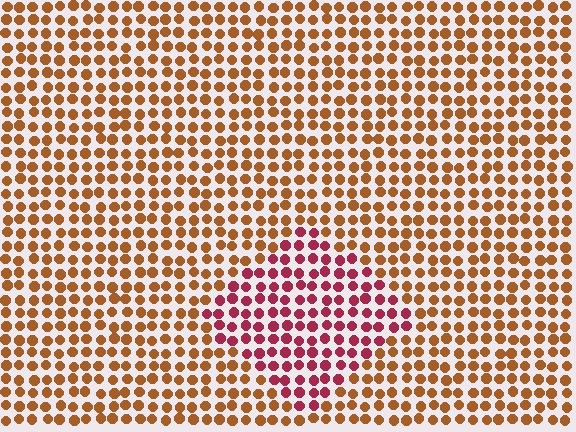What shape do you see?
I see a diamond.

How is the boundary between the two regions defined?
The boundary is defined purely by a slight shift in hue (about 45 degrees). Spacing, size, and orientation are identical on both sides.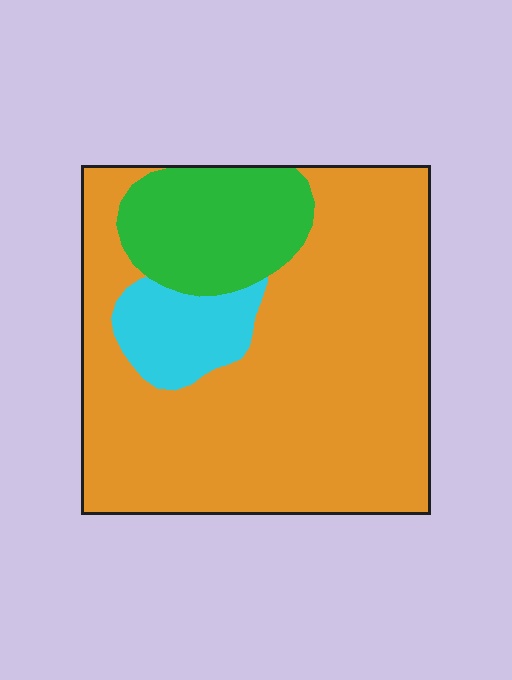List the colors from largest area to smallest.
From largest to smallest: orange, green, cyan.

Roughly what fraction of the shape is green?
Green takes up about one sixth (1/6) of the shape.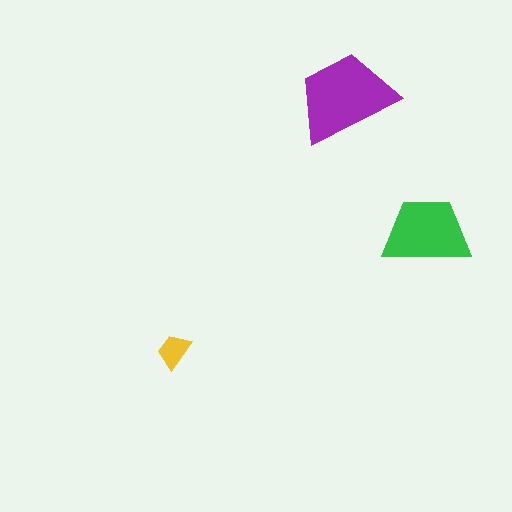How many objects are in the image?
There are 3 objects in the image.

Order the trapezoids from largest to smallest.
the purple one, the green one, the yellow one.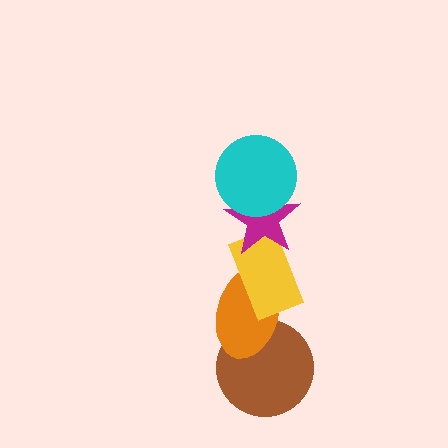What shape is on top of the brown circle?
The orange ellipse is on top of the brown circle.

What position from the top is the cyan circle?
The cyan circle is 1st from the top.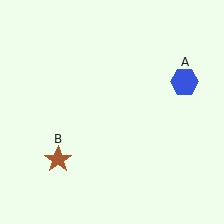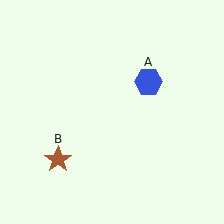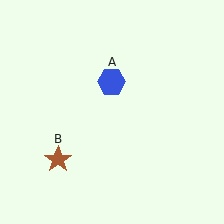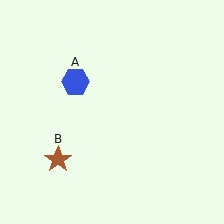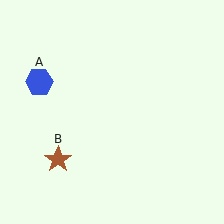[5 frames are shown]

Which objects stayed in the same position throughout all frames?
Brown star (object B) remained stationary.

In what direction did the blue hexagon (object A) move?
The blue hexagon (object A) moved left.